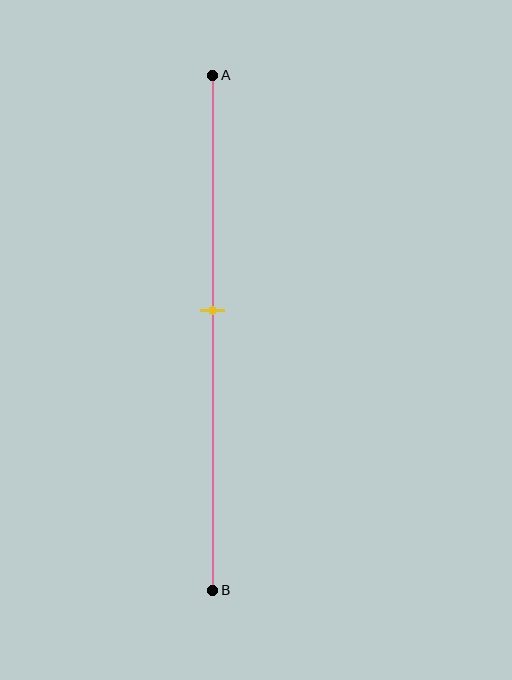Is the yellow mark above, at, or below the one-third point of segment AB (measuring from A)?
The yellow mark is below the one-third point of segment AB.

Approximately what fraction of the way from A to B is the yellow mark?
The yellow mark is approximately 45% of the way from A to B.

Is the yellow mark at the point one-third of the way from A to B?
No, the mark is at about 45% from A, not at the 33% one-third point.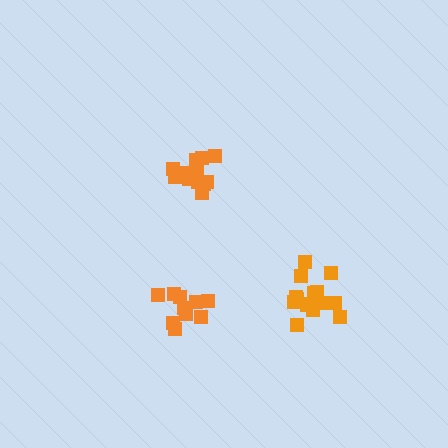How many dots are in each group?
Group 1: 15 dots, Group 2: 13 dots, Group 3: 10 dots (38 total).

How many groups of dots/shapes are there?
There are 3 groups.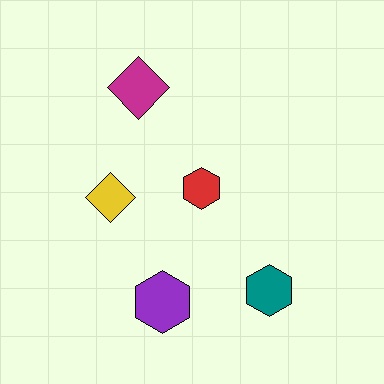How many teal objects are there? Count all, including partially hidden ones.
There is 1 teal object.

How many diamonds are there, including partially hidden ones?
There are 2 diamonds.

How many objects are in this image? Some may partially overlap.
There are 5 objects.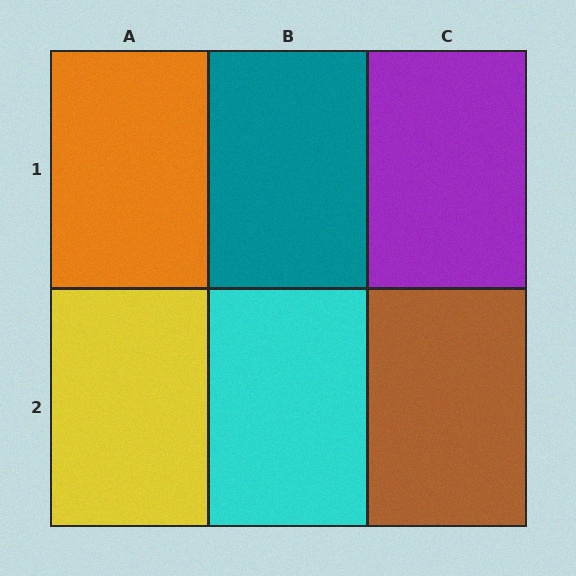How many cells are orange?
1 cell is orange.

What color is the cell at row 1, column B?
Teal.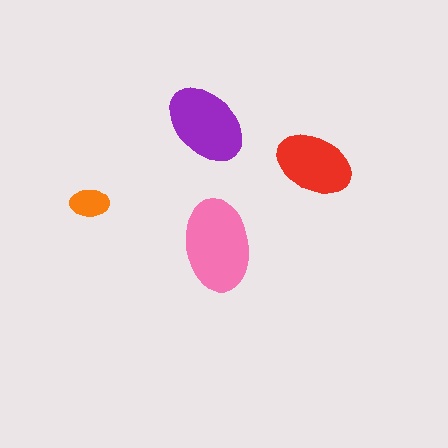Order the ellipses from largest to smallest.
the pink one, the purple one, the red one, the orange one.